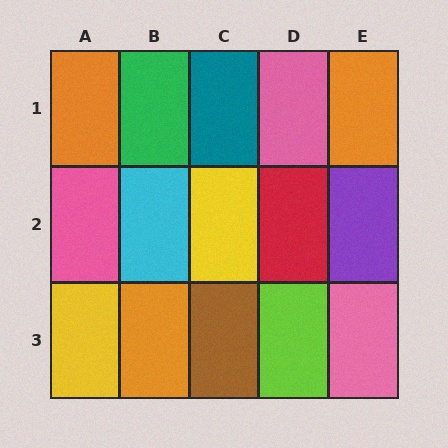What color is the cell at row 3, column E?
Pink.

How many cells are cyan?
1 cell is cyan.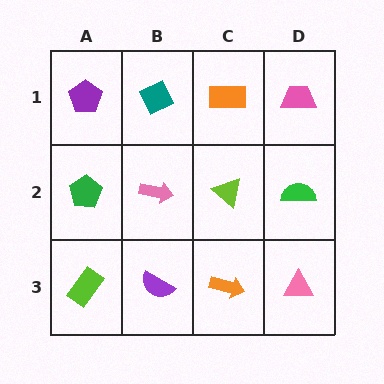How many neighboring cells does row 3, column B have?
3.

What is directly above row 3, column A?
A green pentagon.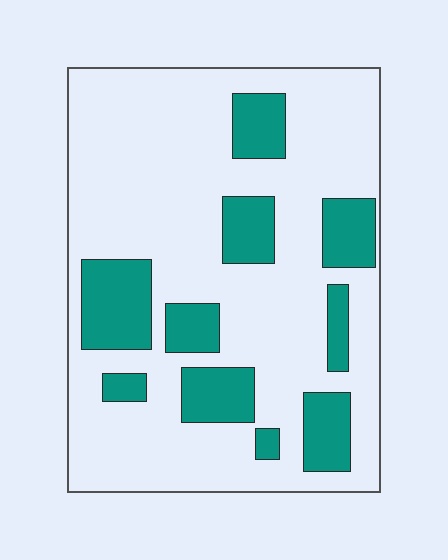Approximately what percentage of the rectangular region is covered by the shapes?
Approximately 25%.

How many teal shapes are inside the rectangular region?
10.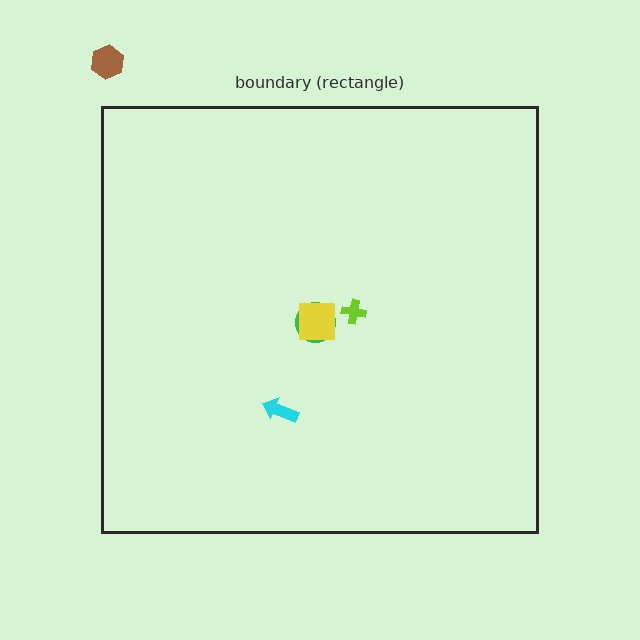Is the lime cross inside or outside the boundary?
Inside.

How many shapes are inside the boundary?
4 inside, 1 outside.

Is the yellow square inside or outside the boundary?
Inside.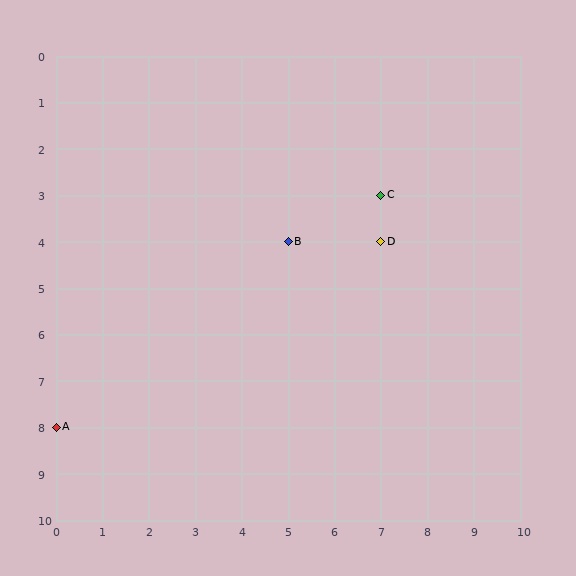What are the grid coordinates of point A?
Point A is at grid coordinates (0, 8).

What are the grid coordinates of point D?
Point D is at grid coordinates (7, 4).